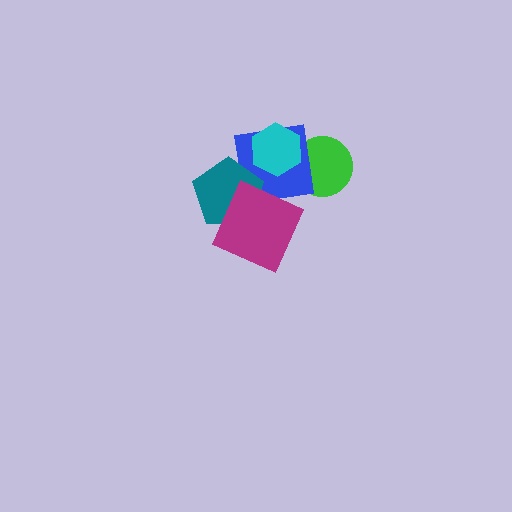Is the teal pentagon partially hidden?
Yes, it is partially covered by another shape.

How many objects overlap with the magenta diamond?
2 objects overlap with the magenta diamond.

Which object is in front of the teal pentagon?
The magenta diamond is in front of the teal pentagon.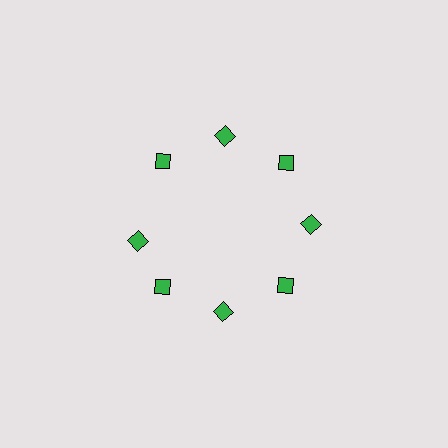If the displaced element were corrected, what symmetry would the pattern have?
It would have 8-fold rotational symmetry — the pattern would map onto itself every 45 degrees.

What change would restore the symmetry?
The symmetry would be restored by rotating it back into even spacing with its neighbors so that all 8 diamonds sit at equal angles and equal distance from the center.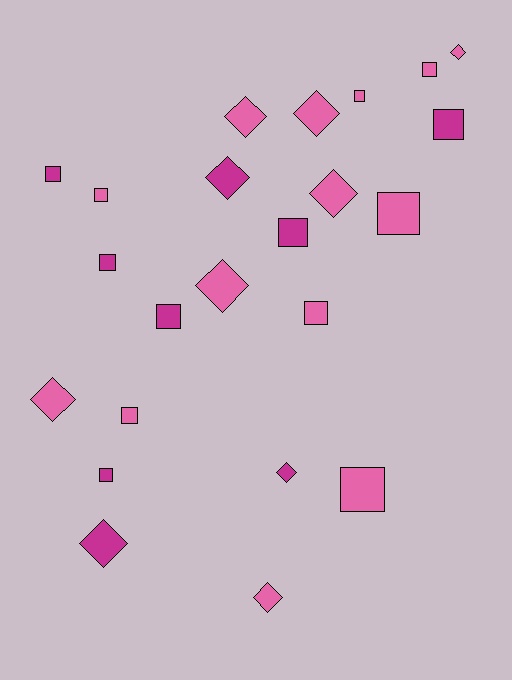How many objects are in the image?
There are 23 objects.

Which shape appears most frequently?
Square, with 13 objects.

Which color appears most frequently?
Pink, with 14 objects.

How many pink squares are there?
There are 7 pink squares.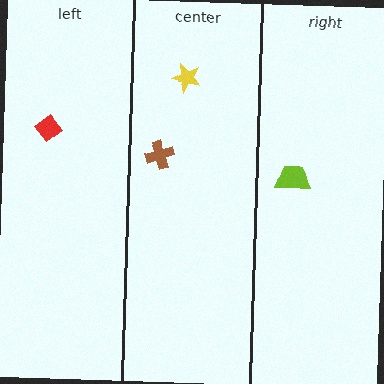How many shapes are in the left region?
1.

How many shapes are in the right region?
1.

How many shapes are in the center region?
2.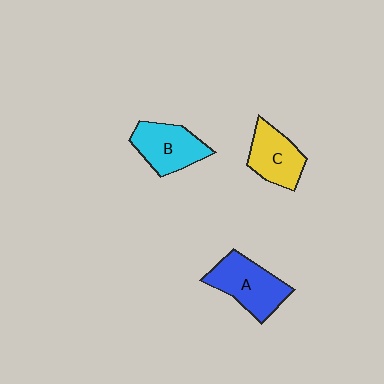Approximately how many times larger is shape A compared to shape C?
Approximately 1.2 times.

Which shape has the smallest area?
Shape C (yellow).